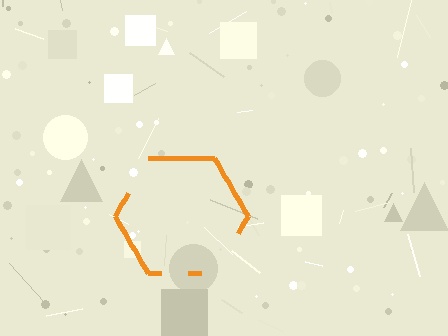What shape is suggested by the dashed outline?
The dashed outline suggests a hexagon.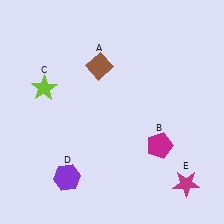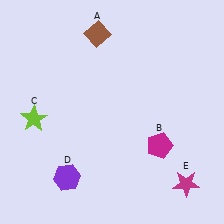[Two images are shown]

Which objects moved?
The objects that moved are: the brown diamond (A), the lime star (C).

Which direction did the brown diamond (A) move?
The brown diamond (A) moved up.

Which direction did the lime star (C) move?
The lime star (C) moved down.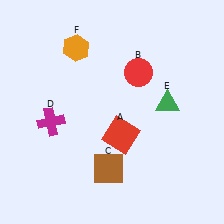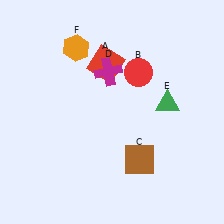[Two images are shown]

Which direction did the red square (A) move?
The red square (A) moved up.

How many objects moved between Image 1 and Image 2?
3 objects moved between the two images.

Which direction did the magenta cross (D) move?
The magenta cross (D) moved right.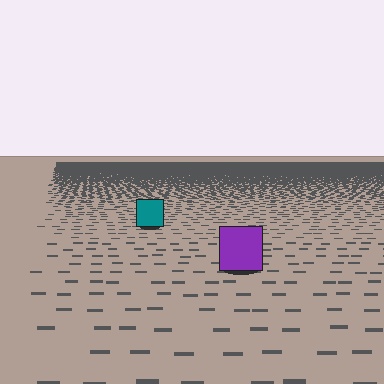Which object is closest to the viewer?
The purple square is closest. The texture marks near it are larger and more spread out.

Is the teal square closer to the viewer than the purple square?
No. The purple square is closer — you can tell from the texture gradient: the ground texture is coarser near it.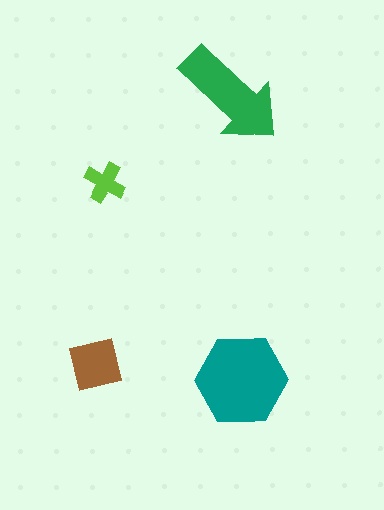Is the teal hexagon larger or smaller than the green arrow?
Larger.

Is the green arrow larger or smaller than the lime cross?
Larger.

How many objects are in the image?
There are 4 objects in the image.